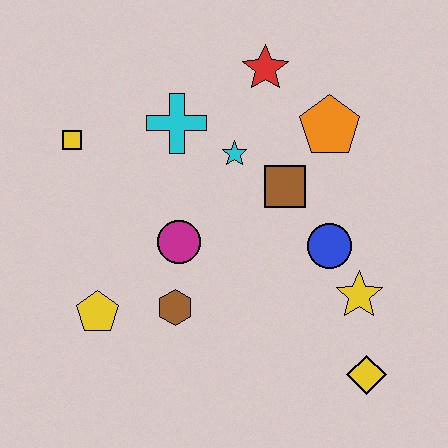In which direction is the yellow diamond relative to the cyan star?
The yellow diamond is below the cyan star.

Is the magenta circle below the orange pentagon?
Yes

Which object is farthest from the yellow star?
The yellow square is farthest from the yellow star.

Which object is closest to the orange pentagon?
The brown square is closest to the orange pentagon.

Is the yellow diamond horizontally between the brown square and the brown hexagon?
No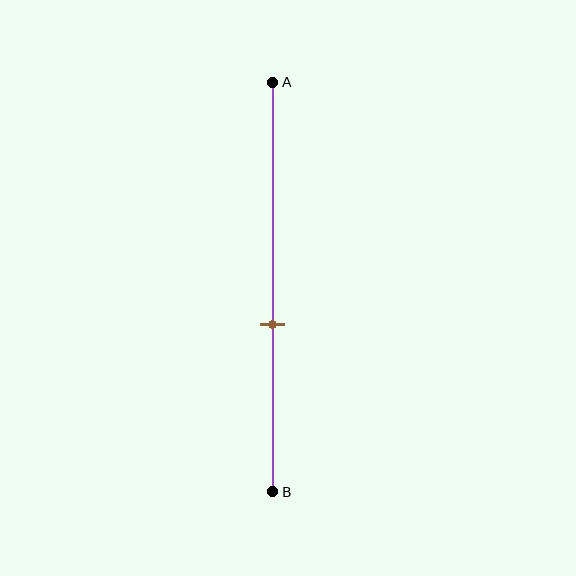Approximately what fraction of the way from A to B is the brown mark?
The brown mark is approximately 60% of the way from A to B.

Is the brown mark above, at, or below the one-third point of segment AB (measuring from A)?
The brown mark is below the one-third point of segment AB.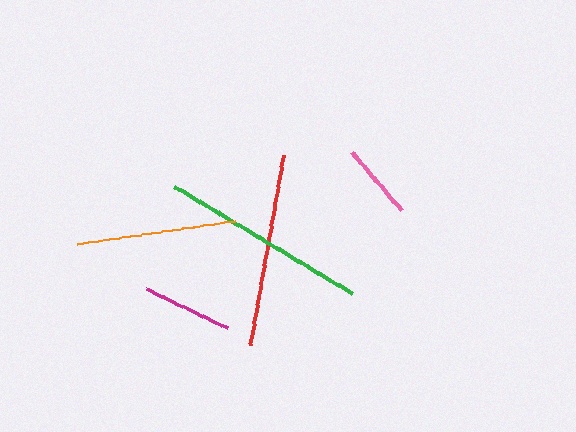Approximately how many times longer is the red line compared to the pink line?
The red line is approximately 2.5 times the length of the pink line.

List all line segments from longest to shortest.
From longest to shortest: green, red, orange, magenta, pink.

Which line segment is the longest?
The green line is the longest at approximately 207 pixels.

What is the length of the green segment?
The green segment is approximately 207 pixels long.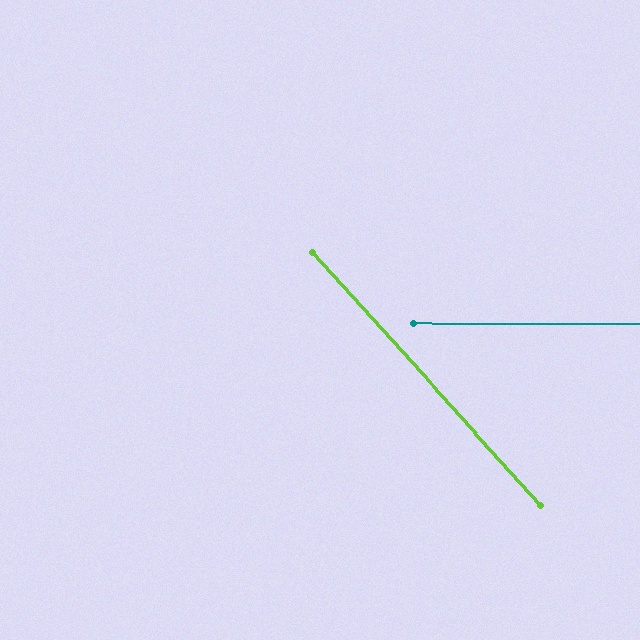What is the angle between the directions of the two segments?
Approximately 48 degrees.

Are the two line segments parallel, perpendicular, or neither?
Neither parallel nor perpendicular — they differ by about 48°.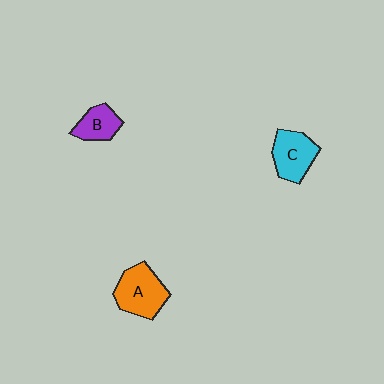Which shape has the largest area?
Shape A (orange).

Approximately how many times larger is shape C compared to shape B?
Approximately 1.4 times.